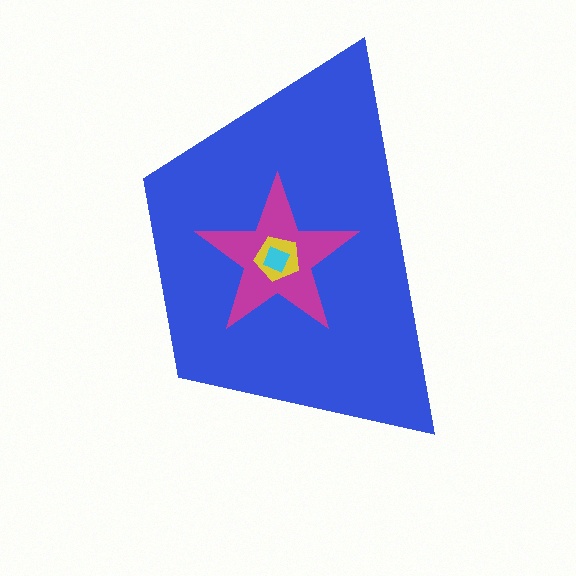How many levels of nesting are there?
4.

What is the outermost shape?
The blue trapezoid.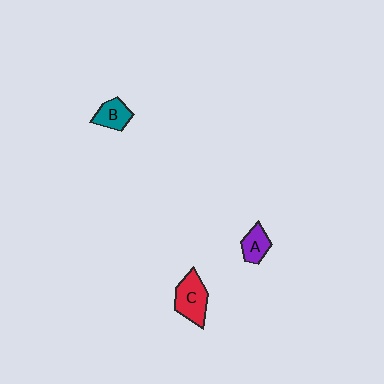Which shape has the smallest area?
Shape A (purple).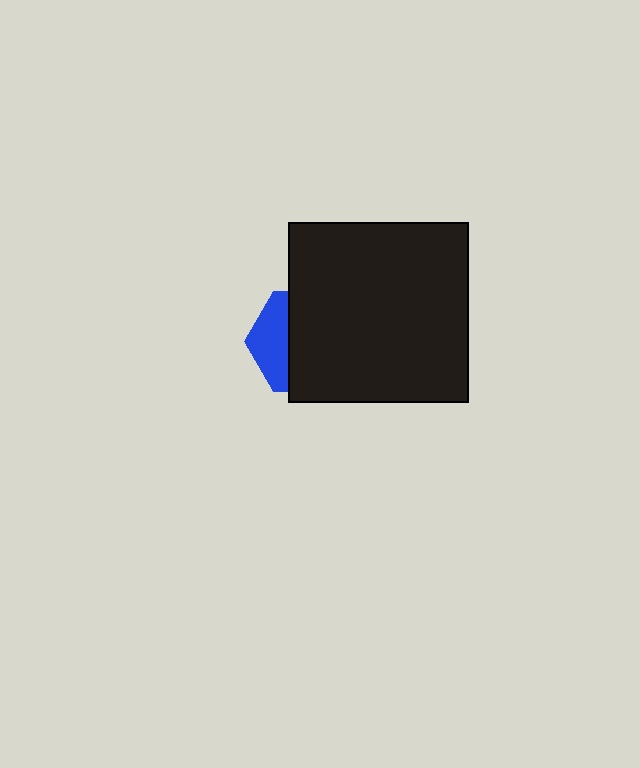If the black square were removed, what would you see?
You would see the complete blue hexagon.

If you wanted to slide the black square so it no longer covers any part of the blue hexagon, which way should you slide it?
Slide it right — that is the most direct way to separate the two shapes.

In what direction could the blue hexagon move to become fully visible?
The blue hexagon could move left. That would shift it out from behind the black square entirely.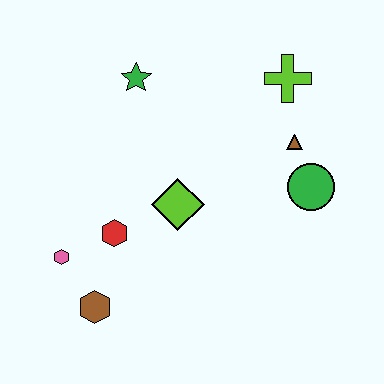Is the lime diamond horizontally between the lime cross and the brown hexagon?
Yes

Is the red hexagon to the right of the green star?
No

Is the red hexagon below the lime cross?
Yes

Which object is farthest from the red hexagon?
The lime cross is farthest from the red hexagon.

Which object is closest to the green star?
The lime diamond is closest to the green star.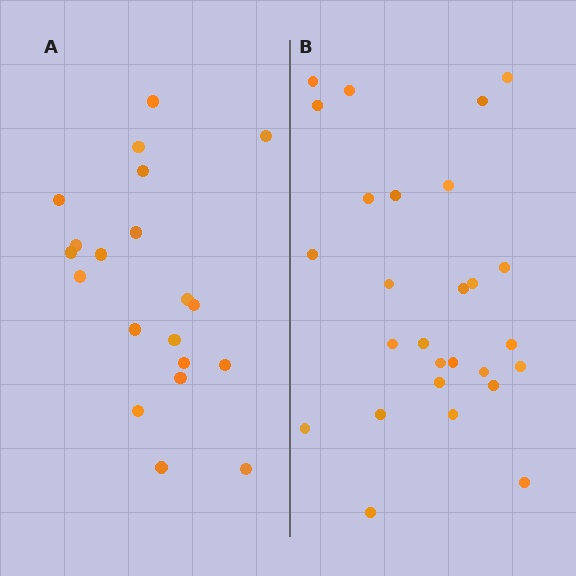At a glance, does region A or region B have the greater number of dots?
Region B (the right region) has more dots.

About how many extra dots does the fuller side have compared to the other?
Region B has roughly 8 or so more dots than region A.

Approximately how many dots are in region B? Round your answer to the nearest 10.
About 30 dots. (The exact count is 27, which rounds to 30.)